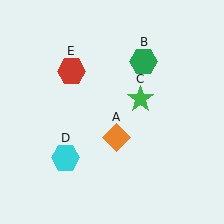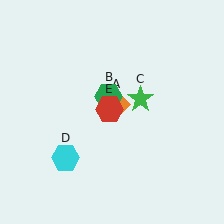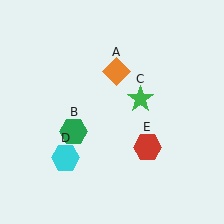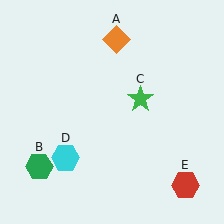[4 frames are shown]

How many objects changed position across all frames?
3 objects changed position: orange diamond (object A), green hexagon (object B), red hexagon (object E).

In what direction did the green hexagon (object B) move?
The green hexagon (object B) moved down and to the left.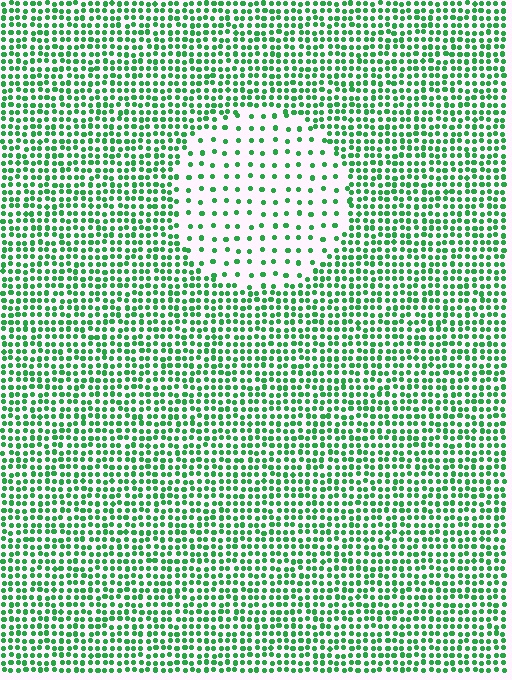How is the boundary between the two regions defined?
The boundary is defined by a change in element density (approximately 2.8x ratio). All elements are the same color, size, and shape.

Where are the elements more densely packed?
The elements are more densely packed outside the circle boundary.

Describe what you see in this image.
The image contains small green elements arranged at two different densities. A circle-shaped region is visible where the elements are less densely packed than the surrounding area.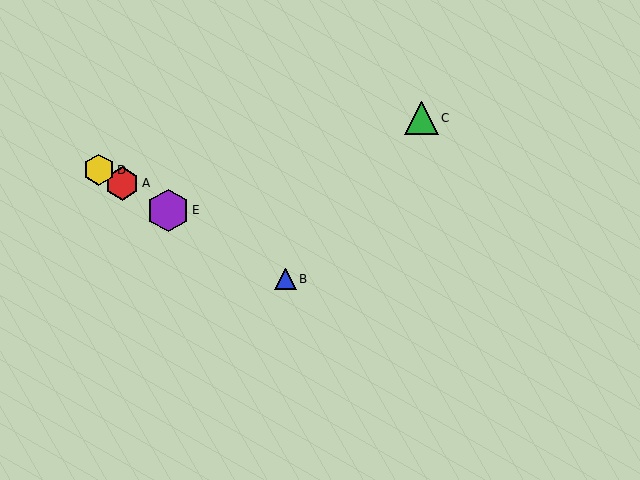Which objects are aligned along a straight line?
Objects A, B, D, E are aligned along a straight line.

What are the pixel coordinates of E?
Object E is at (168, 210).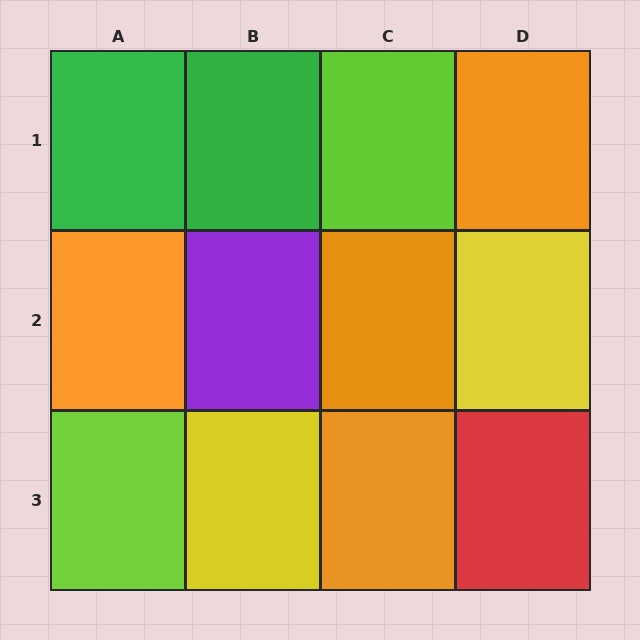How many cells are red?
1 cell is red.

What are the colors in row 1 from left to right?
Green, green, lime, orange.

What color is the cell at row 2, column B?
Purple.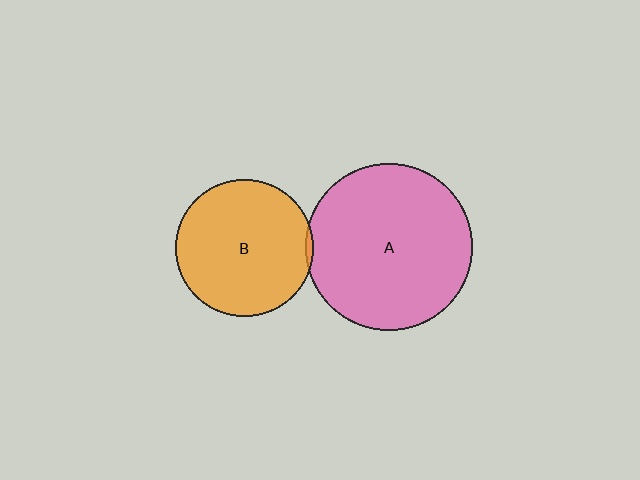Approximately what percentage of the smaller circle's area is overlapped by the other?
Approximately 5%.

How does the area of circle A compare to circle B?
Approximately 1.5 times.